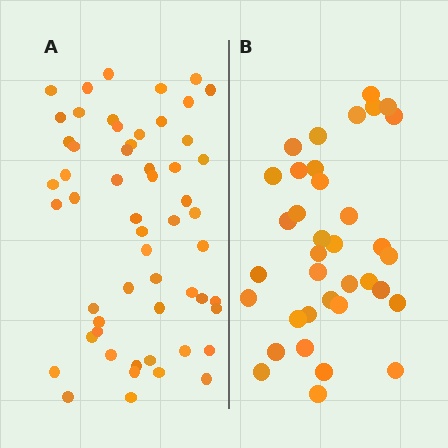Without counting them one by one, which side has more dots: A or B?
Region A (the left region) has more dots.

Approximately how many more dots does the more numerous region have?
Region A has approximately 20 more dots than region B.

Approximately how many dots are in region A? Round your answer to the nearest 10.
About 60 dots. (The exact count is 56, which rounds to 60.)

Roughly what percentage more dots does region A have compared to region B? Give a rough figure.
About 55% more.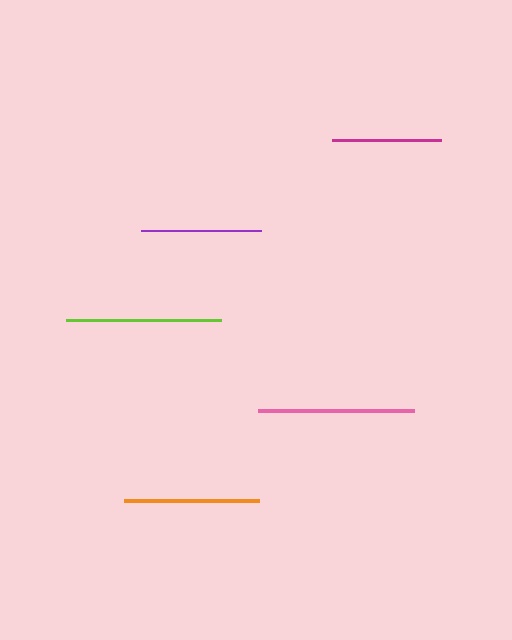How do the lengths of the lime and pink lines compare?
The lime and pink lines are approximately the same length.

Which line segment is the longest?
The lime line is the longest at approximately 155 pixels.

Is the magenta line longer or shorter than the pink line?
The pink line is longer than the magenta line.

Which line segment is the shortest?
The magenta line is the shortest at approximately 109 pixels.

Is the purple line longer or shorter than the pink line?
The pink line is longer than the purple line.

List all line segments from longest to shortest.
From longest to shortest: lime, pink, orange, purple, magenta.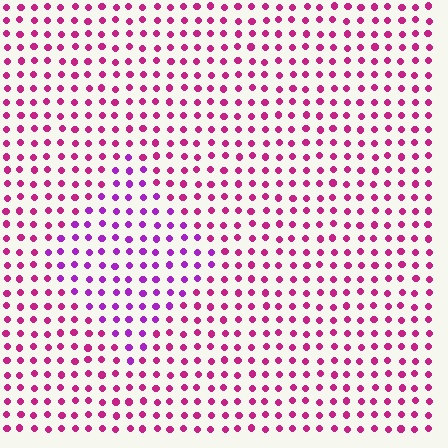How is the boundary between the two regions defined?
The boundary is defined purely by a slight shift in hue (about 34 degrees). Spacing, size, and orientation are identical on both sides.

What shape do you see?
I see a diamond.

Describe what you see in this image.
The image is filled with small magenta elements in a uniform arrangement. A diamond-shaped region is visible where the elements are tinted to a slightly different hue, forming a subtle color boundary.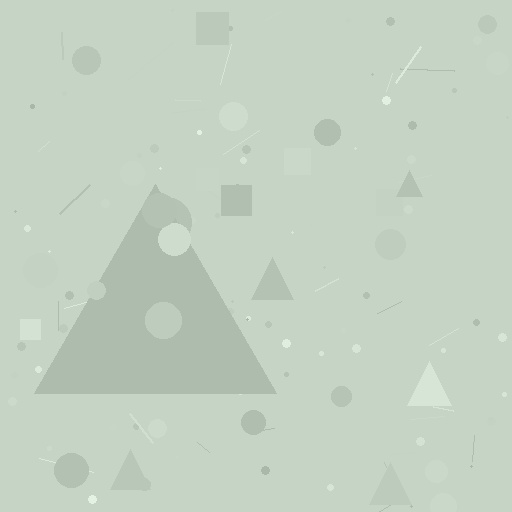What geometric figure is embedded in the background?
A triangle is embedded in the background.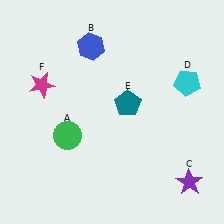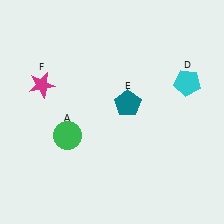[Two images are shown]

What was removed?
The purple star (C), the blue hexagon (B) were removed in Image 2.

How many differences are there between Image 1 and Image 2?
There are 2 differences between the two images.